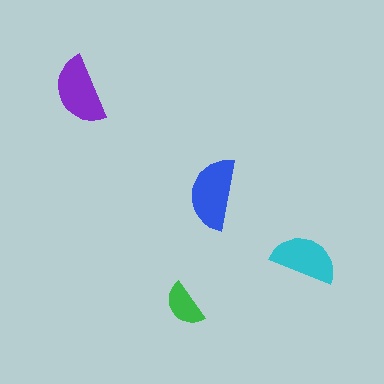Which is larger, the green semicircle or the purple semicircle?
The purple one.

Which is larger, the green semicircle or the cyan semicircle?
The cyan one.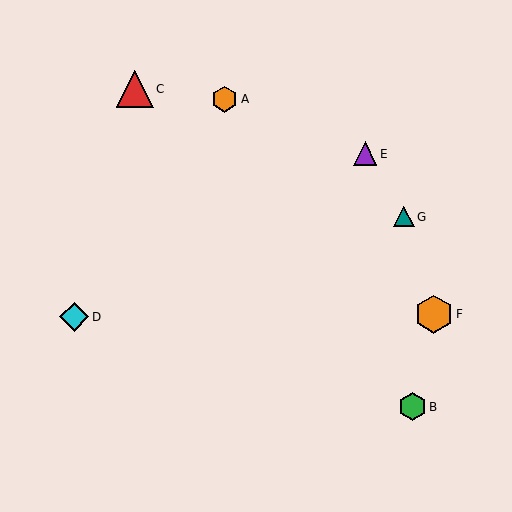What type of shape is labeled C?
Shape C is a red triangle.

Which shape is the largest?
The orange hexagon (labeled F) is the largest.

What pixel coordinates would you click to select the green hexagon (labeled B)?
Click at (412, 407) to select the green hexagon B.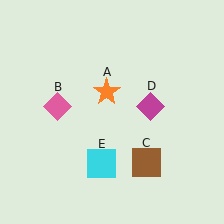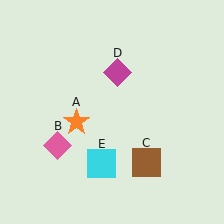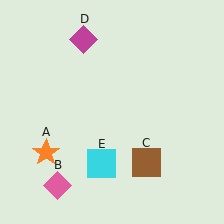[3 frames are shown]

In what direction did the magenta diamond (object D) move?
The magenta diamond (object D) moved up and to the left.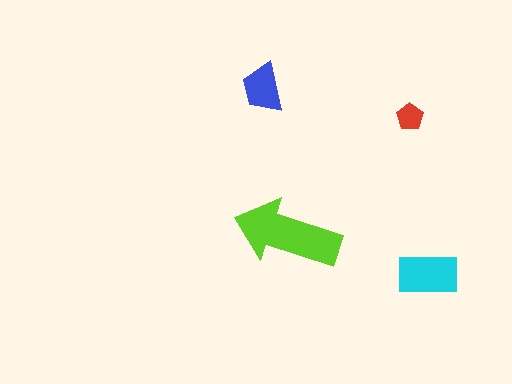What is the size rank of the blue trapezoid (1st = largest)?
3rd.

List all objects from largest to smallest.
The lime arrow, the cyan rectangle, the blue trapezoid, the red pentagon.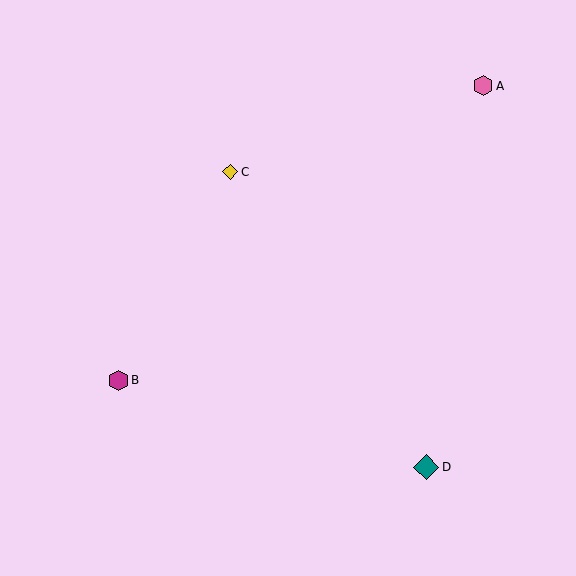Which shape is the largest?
The teal diamond (labeled D) is the largest.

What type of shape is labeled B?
Shape B is a magenta hexagon.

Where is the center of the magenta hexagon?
The center of the magenta hexagon is at (118, 380).